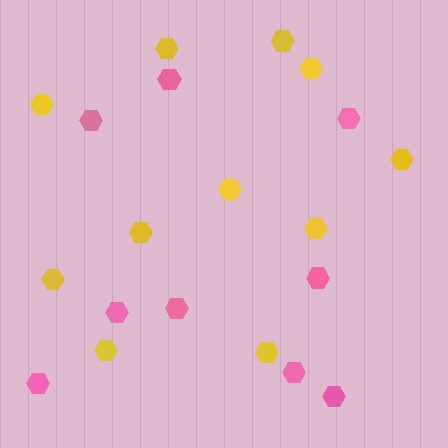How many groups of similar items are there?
There are 2 groups: one group of pink hexagons (9) and one group of yellow hexagons (11).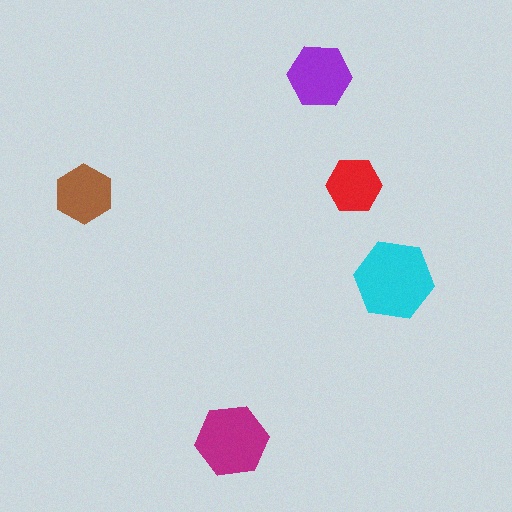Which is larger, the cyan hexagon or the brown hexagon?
The cyan one.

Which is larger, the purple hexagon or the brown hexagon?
The purple one.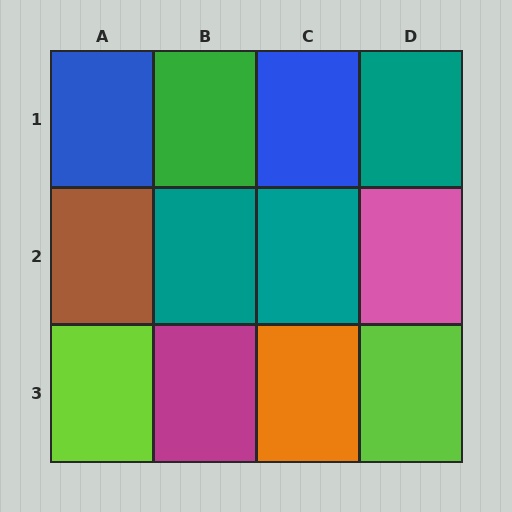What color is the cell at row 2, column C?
Teal.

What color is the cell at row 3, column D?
Lime.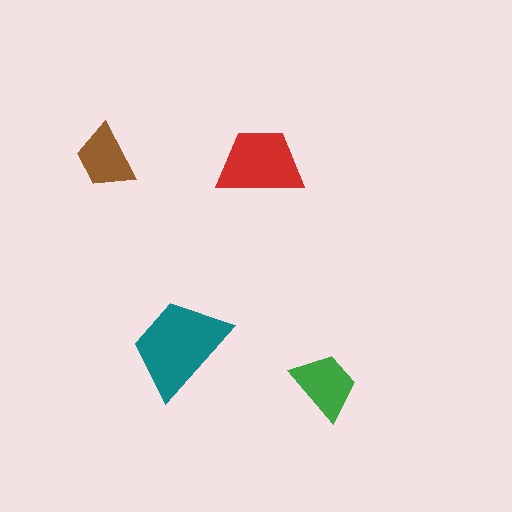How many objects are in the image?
There are 4 objects in the image.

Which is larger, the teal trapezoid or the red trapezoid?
The teal one.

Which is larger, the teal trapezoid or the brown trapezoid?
The teal one.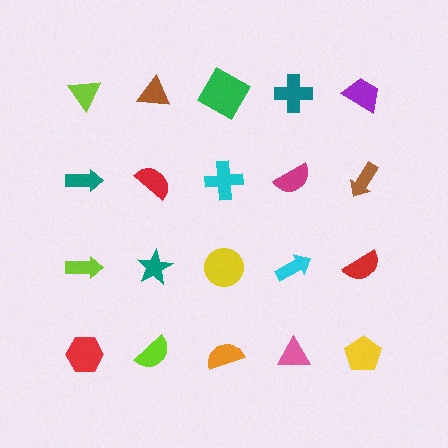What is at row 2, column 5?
A brown arrow.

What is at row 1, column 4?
A teal cross.